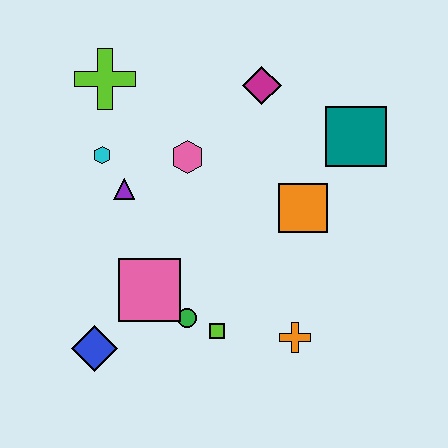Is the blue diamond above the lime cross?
No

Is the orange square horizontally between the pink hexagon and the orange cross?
No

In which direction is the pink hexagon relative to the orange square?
The pink hexagon is to the left of the orange square.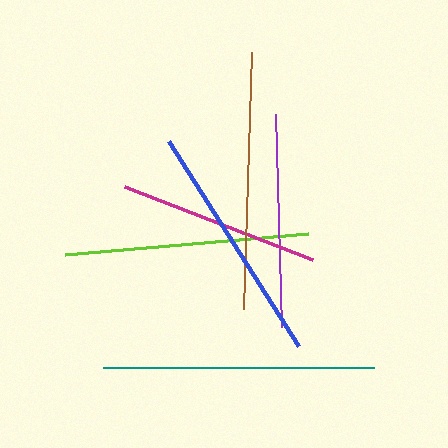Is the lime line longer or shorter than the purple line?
The lime line is longer than the purple line.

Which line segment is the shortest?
The magenta line is the shortest at approximately 202 pixels.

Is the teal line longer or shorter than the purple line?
The teal line is longer than the purple line.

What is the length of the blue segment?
The blue segment is approximately 243 pixels long.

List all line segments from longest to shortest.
From longest to shortest: teal, brown, lime, blue, purple, magenta.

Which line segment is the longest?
The teal line is the longest at approximately 271 pixels.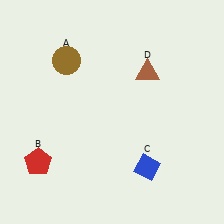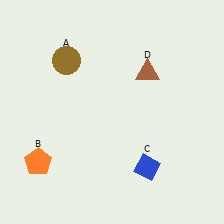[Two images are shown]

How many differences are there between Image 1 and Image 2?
There is 1 difference between the two images.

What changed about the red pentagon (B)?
In Image 1, B is red. In Image 2, it changed to orange.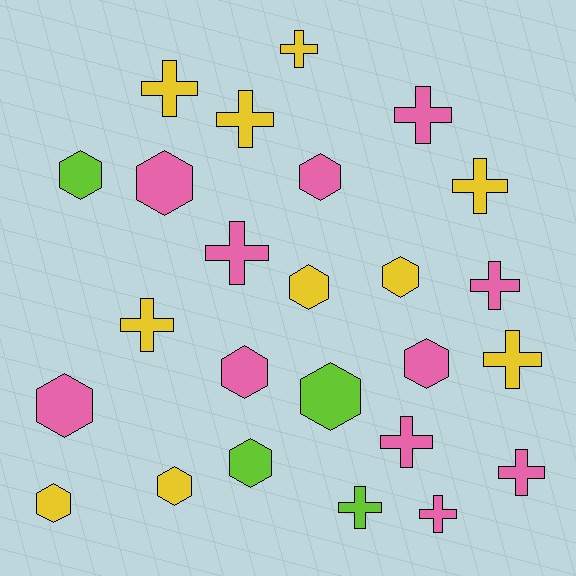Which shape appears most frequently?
Cross, with 13 objects.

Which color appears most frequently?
Pink, with 11 objects.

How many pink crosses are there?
There are 6 pink crosses.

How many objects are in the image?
There are 25 objects.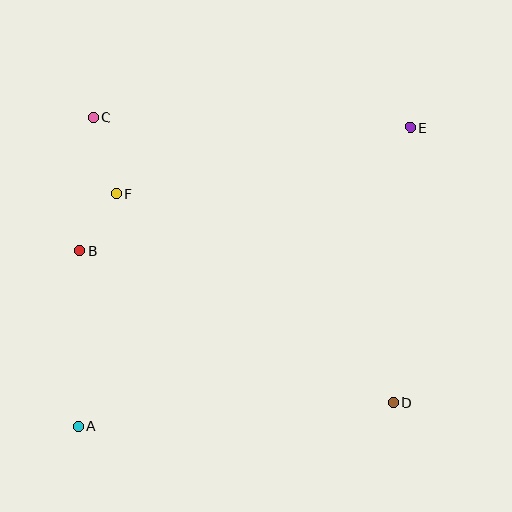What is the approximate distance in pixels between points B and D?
The distance between B and D is approximately 348 pixels.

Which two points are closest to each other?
Points B and F are closest to each other.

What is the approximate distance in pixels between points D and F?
The distance between D and F is approximately 347 pixels.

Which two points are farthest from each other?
Points A and E are farthest from each other.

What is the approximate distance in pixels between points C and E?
The distance between C and E is approximately 317 pixels.